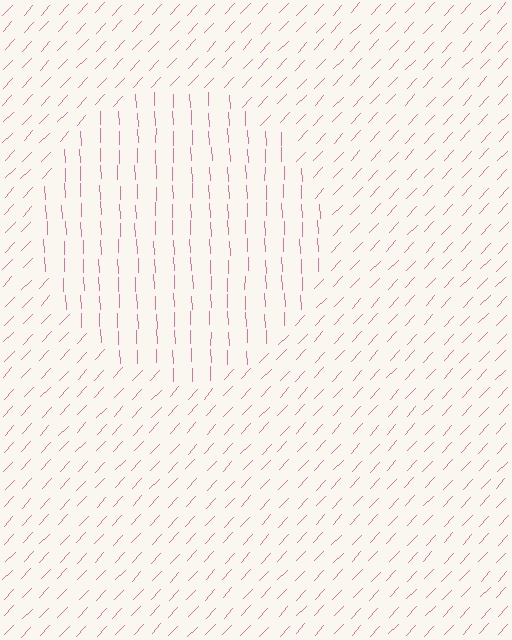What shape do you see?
I see a circle.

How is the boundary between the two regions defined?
The boundary is defined purely by a change in line orientation (approximately 45 degrees difference). All lines are the same color and thickness.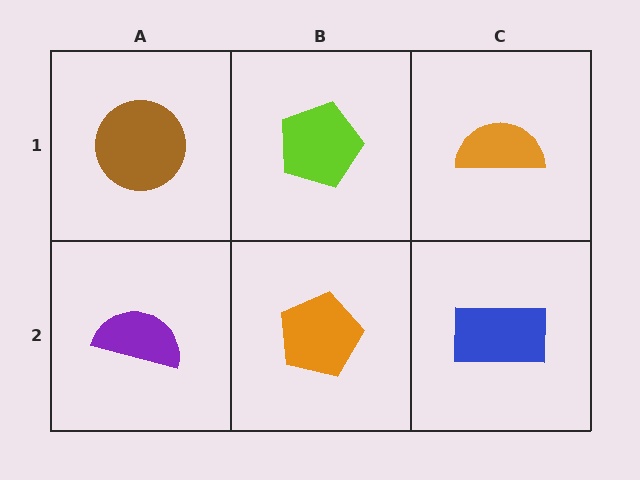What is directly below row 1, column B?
An orange pentagon.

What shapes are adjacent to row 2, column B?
A lime pentagon (row 1, column B), a purple semicircle (row 2, column A), a blue rectangle (row 2, column C).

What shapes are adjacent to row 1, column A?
A purple semicircle (row 2, column A), a lime pentagon (row 1, column B).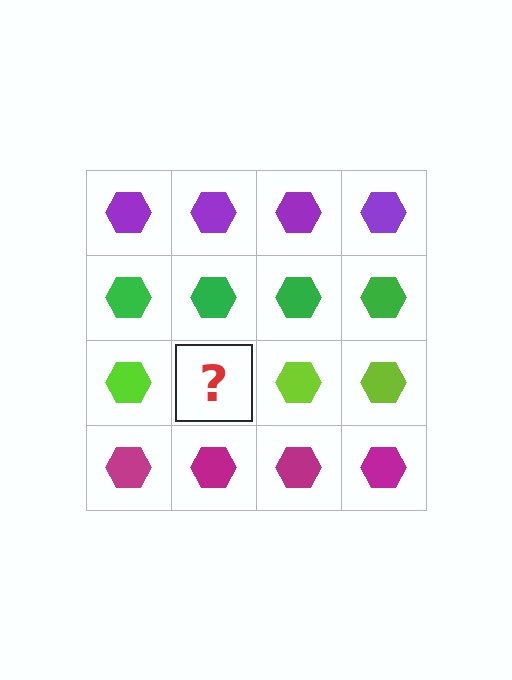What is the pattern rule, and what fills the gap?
The rule is that each row has a consistent color. The gap should be filled with a lime hexagon.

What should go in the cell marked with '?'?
The missing cell should contain a lime hexagon.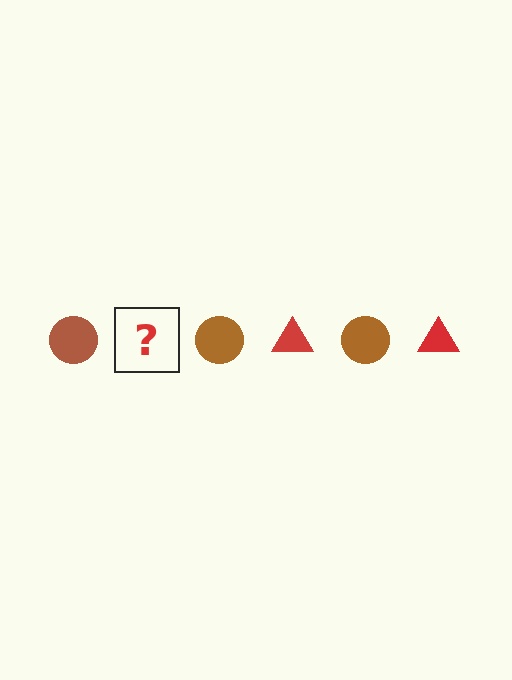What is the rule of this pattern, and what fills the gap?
The rule is that the pattern alternates between brown circle and red triangle. The gap should be filled with a red triangle.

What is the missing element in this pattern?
The missing element is a red triangle.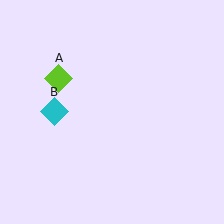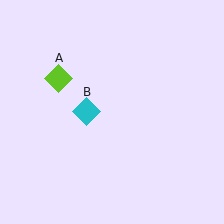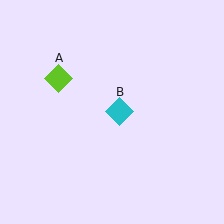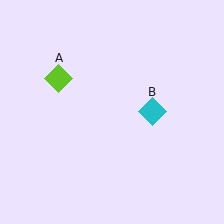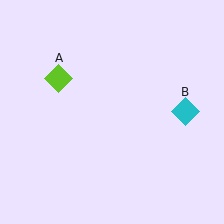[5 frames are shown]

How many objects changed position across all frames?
1 object changed position: cyan diamond (object B).